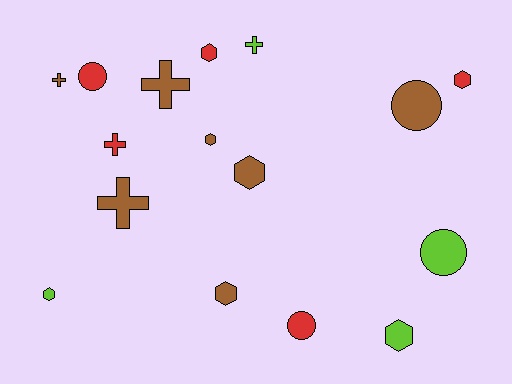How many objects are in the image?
There are 16 objects.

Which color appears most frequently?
Brown, with 7 objects.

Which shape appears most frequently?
Hexagon, with 7 objects.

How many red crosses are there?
There is 1 red cross.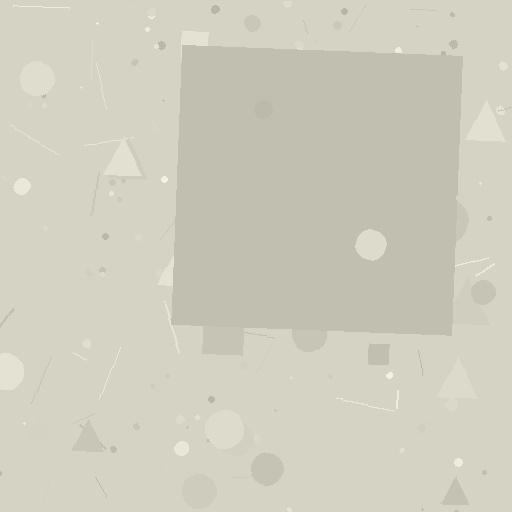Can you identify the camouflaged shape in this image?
The camouflaged shape is a square.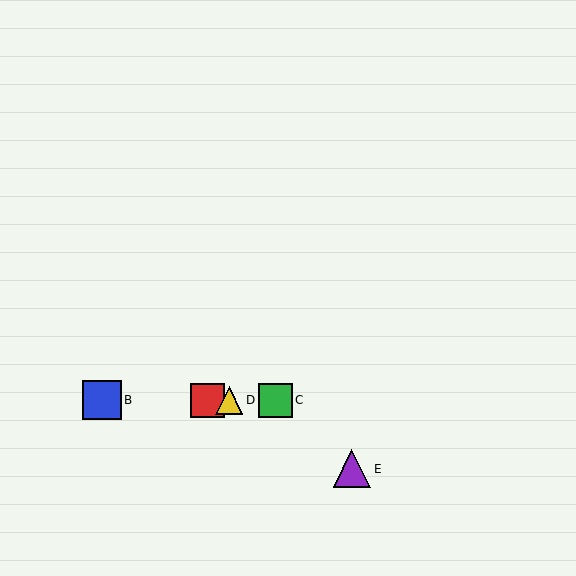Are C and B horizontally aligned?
Yes, both are at y≈400.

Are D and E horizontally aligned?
No, D is at y≈400 and E is at y≈469.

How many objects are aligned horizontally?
4 objects (A, B, C, D) are aligned horizontally.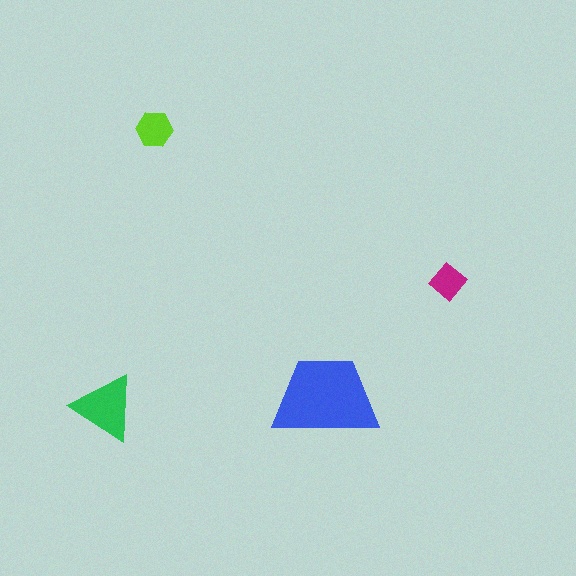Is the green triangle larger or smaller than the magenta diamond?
Larger.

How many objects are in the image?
There are 4 objects in the image.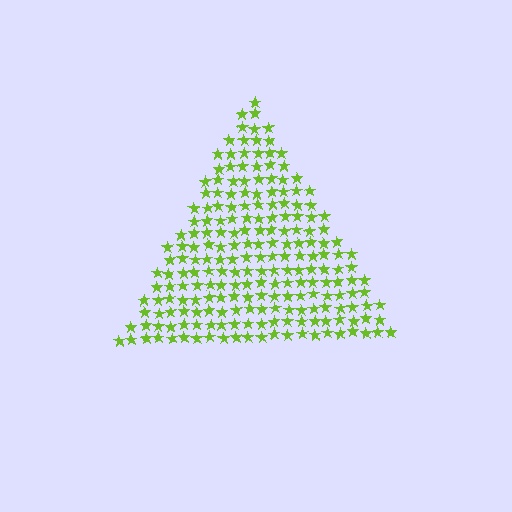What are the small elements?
The small elements are stars.